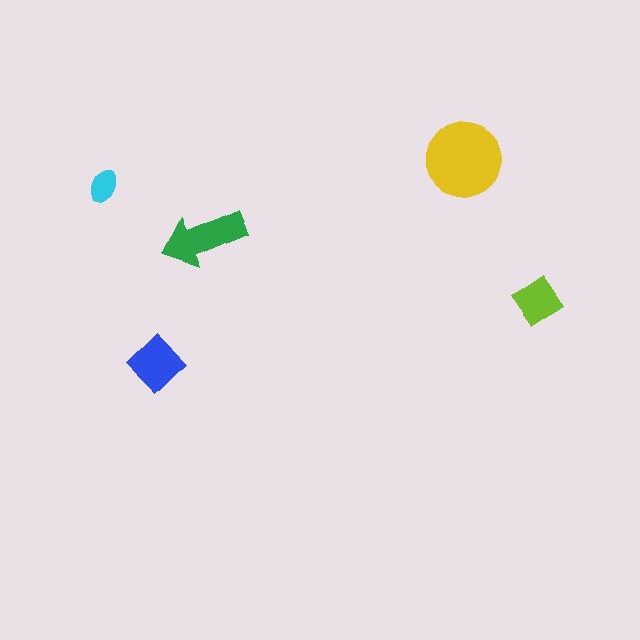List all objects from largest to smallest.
The yellow circle, the green arrow, the blue diamond, the lime diamond, the cyan ellipse.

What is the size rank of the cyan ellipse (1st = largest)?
5th.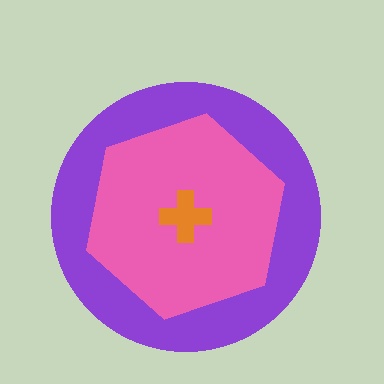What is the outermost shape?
The purple circle.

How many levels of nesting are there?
3.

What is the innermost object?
The orange cross.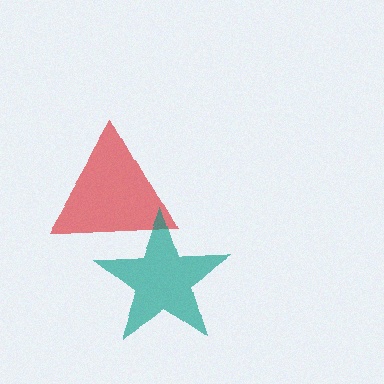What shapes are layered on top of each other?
The layered shapes are: a red triangle, a teal star.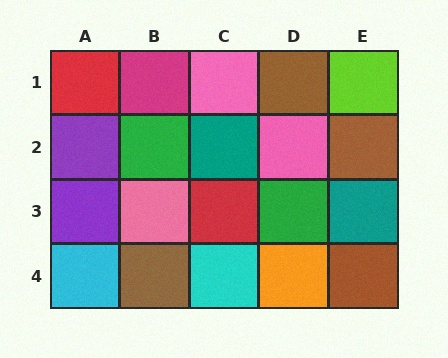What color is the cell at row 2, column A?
Purple.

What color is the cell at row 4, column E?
Brown.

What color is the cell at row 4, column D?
Orange.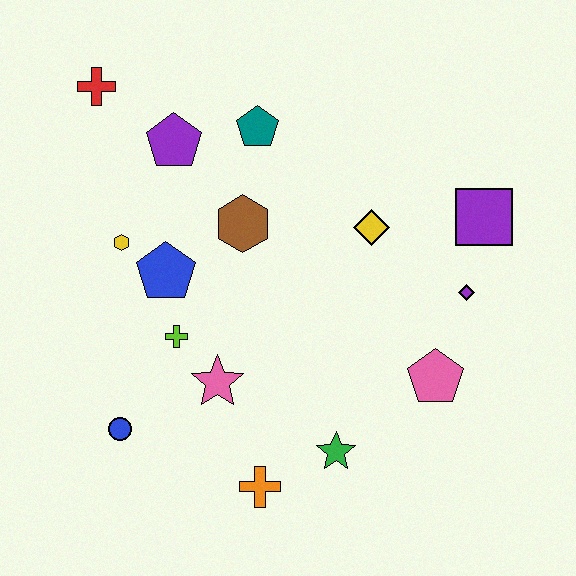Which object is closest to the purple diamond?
The purple square is closest to the purple diamond.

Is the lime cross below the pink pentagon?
No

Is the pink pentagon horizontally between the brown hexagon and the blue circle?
No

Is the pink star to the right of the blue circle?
Yes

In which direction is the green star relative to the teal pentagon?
The green star is below the teal pentagon.